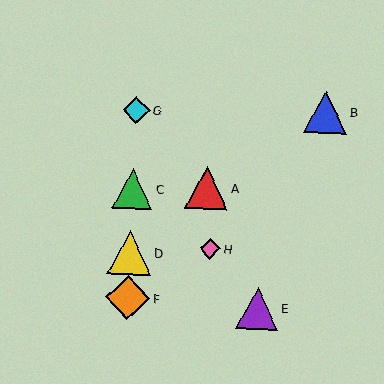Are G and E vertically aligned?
No, G is at x≈136 and E is at x≈257.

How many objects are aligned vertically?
4 objects (C, D, F, G) are aligned vertically.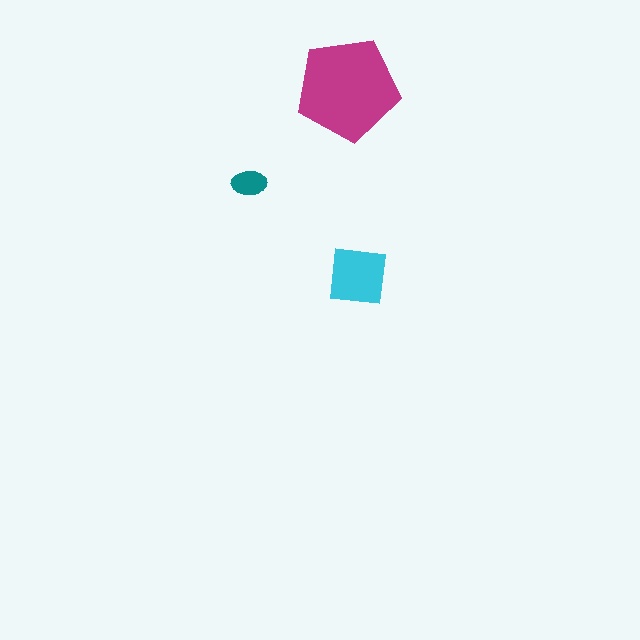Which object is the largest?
The magenta pentagon.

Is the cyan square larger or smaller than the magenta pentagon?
Smaller.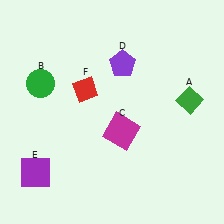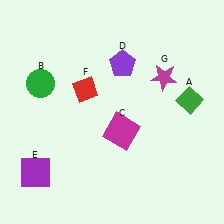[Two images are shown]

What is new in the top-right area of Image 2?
A magenta star (G) was added in the top-right area of Image 2.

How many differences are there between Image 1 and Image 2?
There is 1 difference between the two images.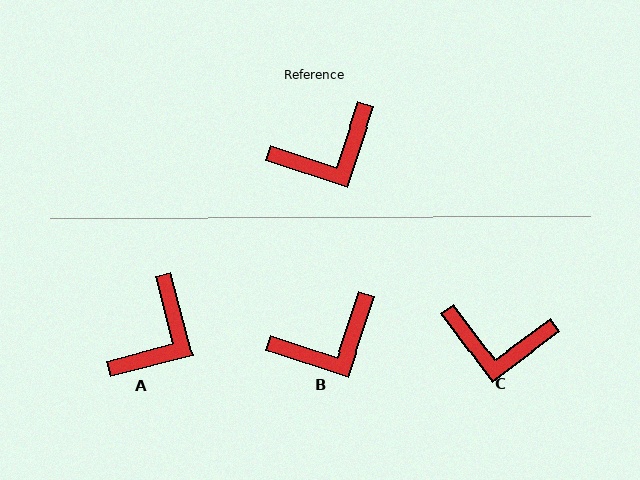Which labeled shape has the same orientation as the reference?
B.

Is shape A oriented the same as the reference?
No, it is off by about 33 degrees.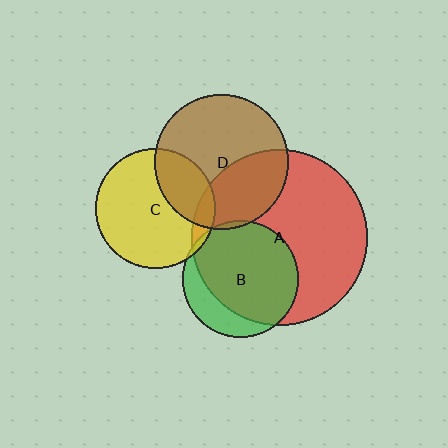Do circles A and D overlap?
Yes.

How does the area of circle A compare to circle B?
Approximately 2.3 times.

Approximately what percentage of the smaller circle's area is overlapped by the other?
Approximately 35%.